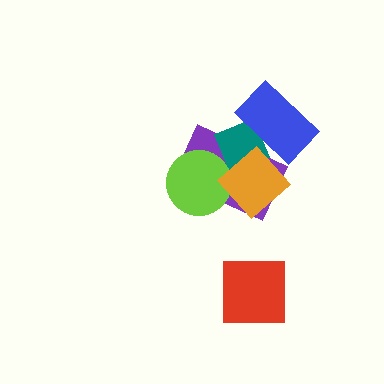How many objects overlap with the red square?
0 objects overlap with the red square.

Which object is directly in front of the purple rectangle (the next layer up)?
The teal diamond is directly in front of the purple rectangle.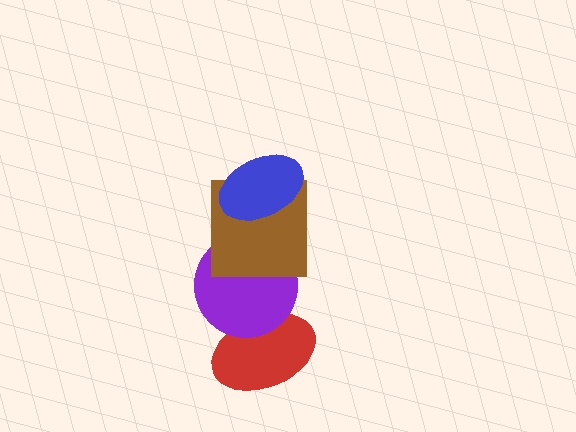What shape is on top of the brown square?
The blue ellipse is on top of the brown square.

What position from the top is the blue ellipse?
The blue ellipse is 1st from the top.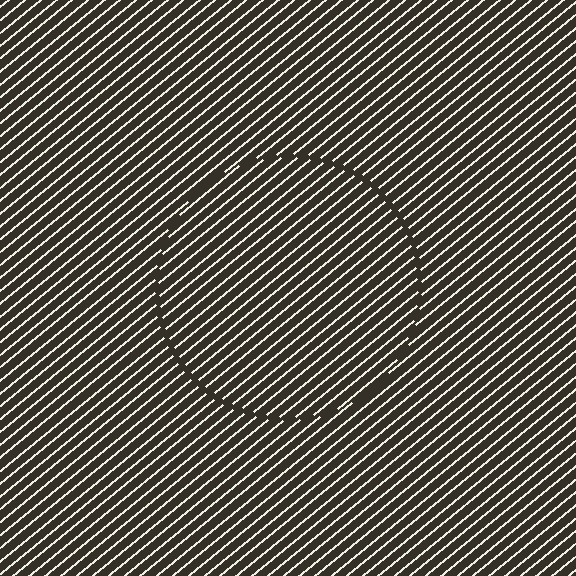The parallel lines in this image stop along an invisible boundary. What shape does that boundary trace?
An illusory circle. The interior of the shape contains the same grating, shifted by half a period — the contour is defined by the phase discontinuity where line-ends from the inner and outer gratings abut.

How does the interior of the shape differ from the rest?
The interior of the shape contains the same grating, shifted by half a period — the contour is defined by the phase discontinuity where line-ends from the inner and outer gratings abut.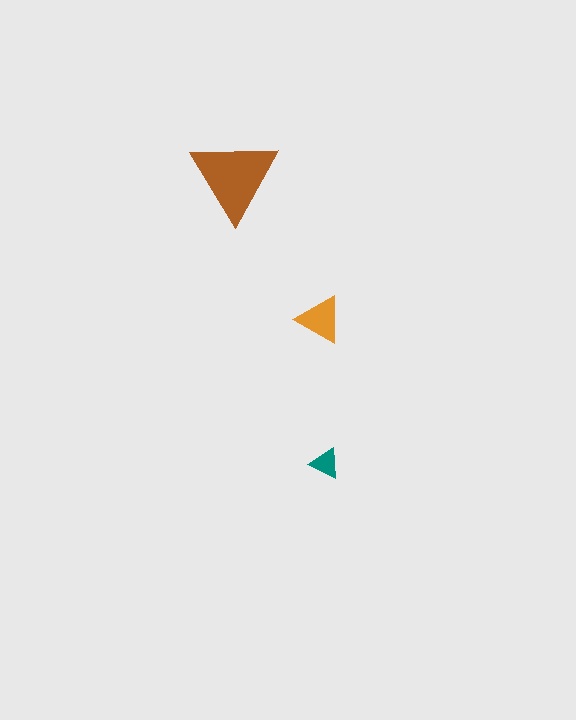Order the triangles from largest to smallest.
the brown one, the orange one, the teal one.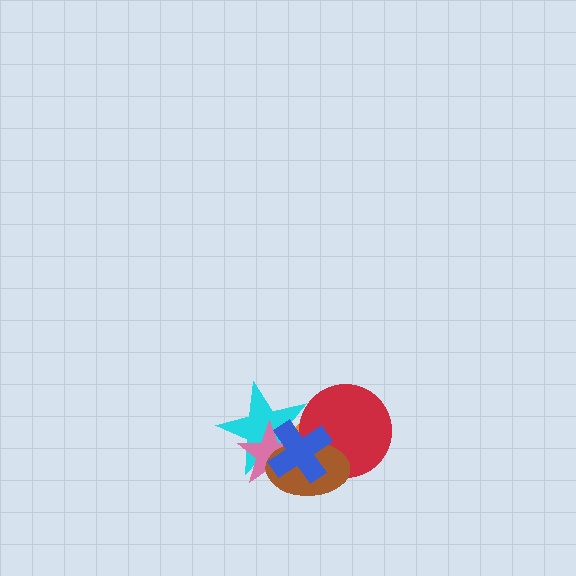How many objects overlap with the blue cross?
5 objects overlap with the blue cross.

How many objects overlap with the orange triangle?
5 objects overlap with the orange triangle.